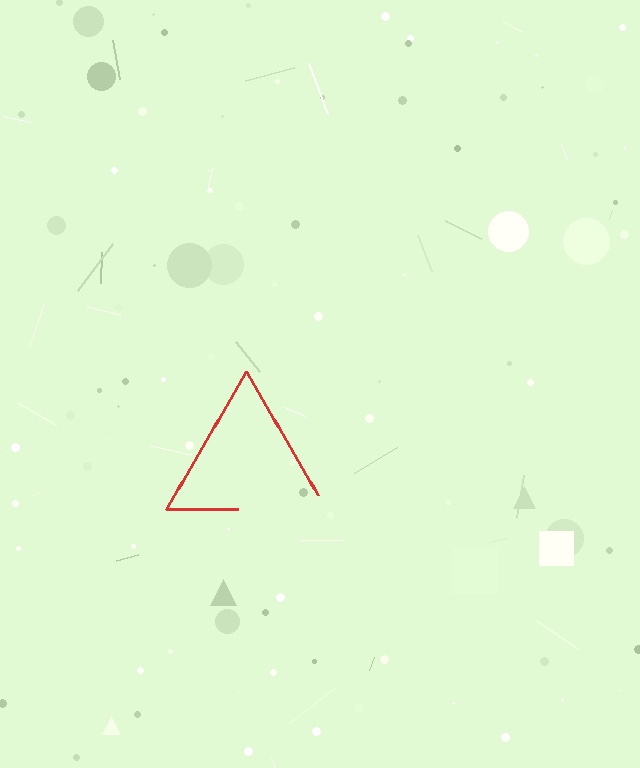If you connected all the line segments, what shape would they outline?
They would outline a triangle.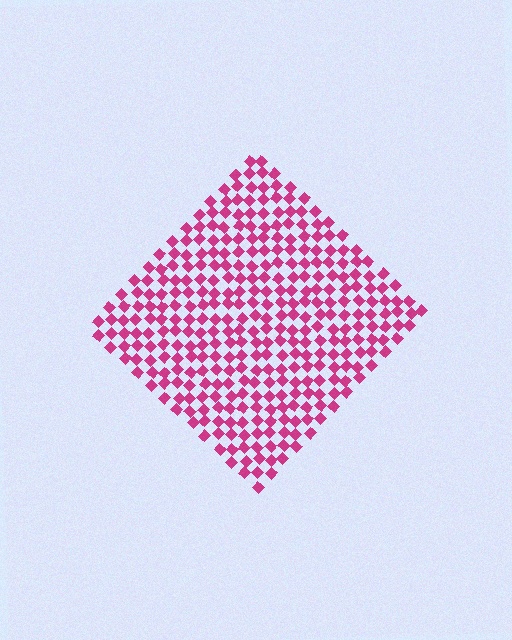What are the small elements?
The small elements are diamonds.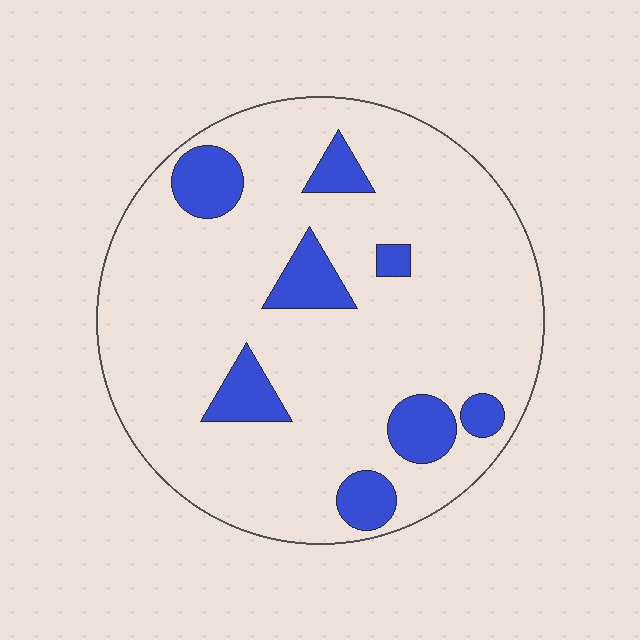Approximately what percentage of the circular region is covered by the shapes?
Approximately 15%.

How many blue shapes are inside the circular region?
8.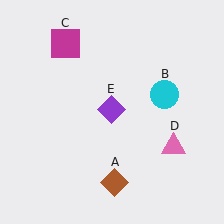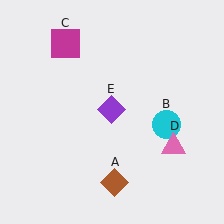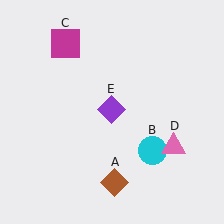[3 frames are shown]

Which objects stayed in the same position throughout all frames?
Brown diamond (object A) and magenta square (object C) and pink triangle (object D) and purple diamond (object E) remained stationary.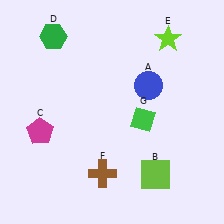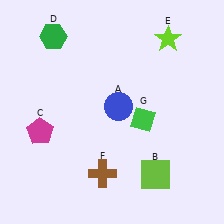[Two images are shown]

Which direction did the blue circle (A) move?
The blue circle (A) moved left.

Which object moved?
The blue circle (A) moved left.